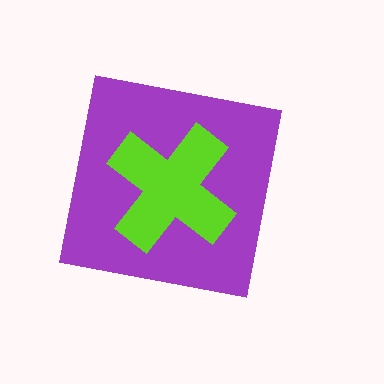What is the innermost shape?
The lime cross.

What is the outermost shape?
The purple square.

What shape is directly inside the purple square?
The lime cross.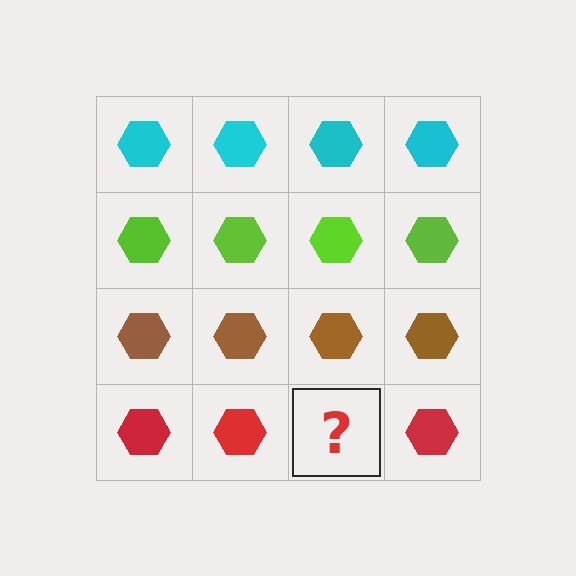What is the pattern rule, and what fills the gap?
The rule is that each row has a consistent color. The gap should be filled with a red hexagon.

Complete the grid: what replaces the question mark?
The question mark should be replaced with a red hexagon.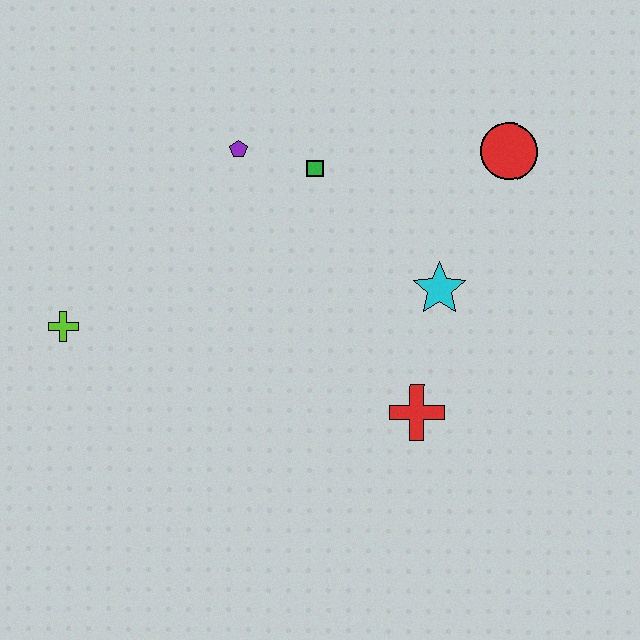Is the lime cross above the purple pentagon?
No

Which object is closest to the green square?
The purple pentagon is closest to the green square.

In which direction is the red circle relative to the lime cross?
The red circle is to the right of the lime cross.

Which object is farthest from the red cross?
The lime cross is farthest from the red cross.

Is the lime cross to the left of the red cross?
Yes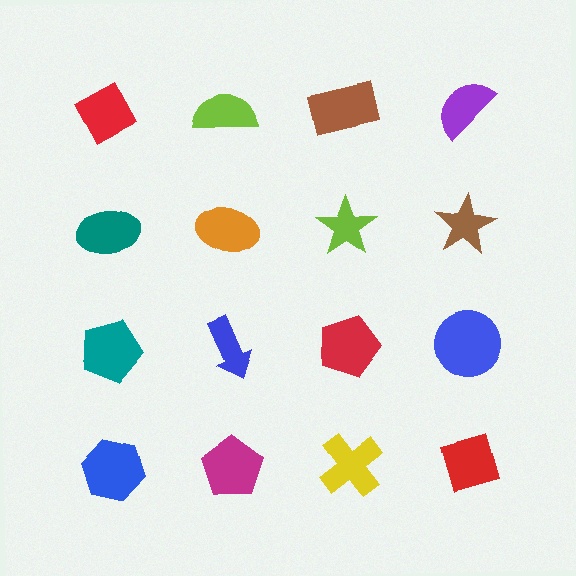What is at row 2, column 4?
A brown star.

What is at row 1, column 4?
A purple semicircle.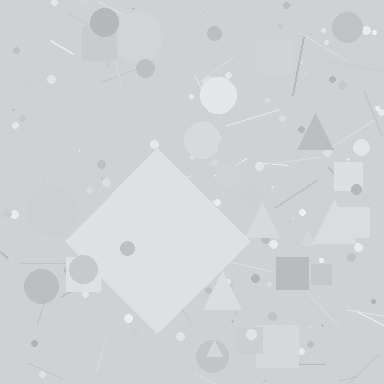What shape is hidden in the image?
A diamond is hidden in the image.